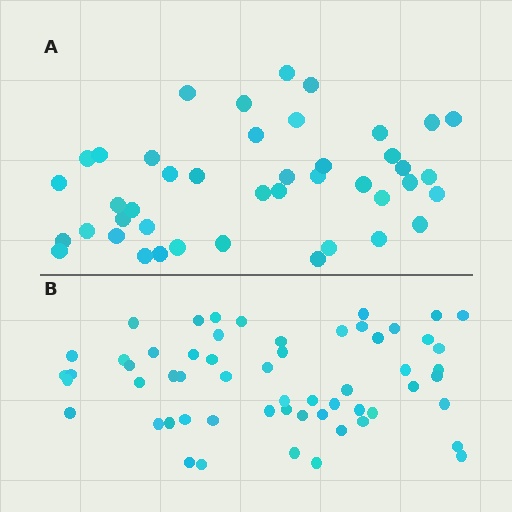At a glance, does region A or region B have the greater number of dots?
Region B (the bottom region) has more dots.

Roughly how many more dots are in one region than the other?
Region B has approximately 15 more dots than region A.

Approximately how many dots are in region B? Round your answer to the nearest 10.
About 60 dots. (The exact count is 58, which rounds to 60.)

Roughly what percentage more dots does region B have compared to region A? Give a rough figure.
About 35% more.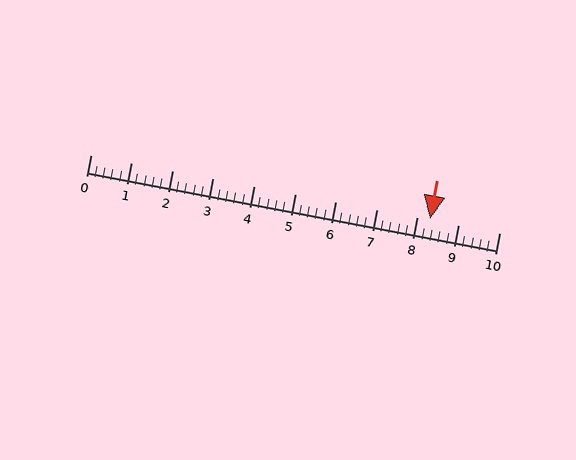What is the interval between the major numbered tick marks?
The major tick marks are spaced 1 units apart.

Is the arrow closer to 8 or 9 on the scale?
The arrow is closer to 8.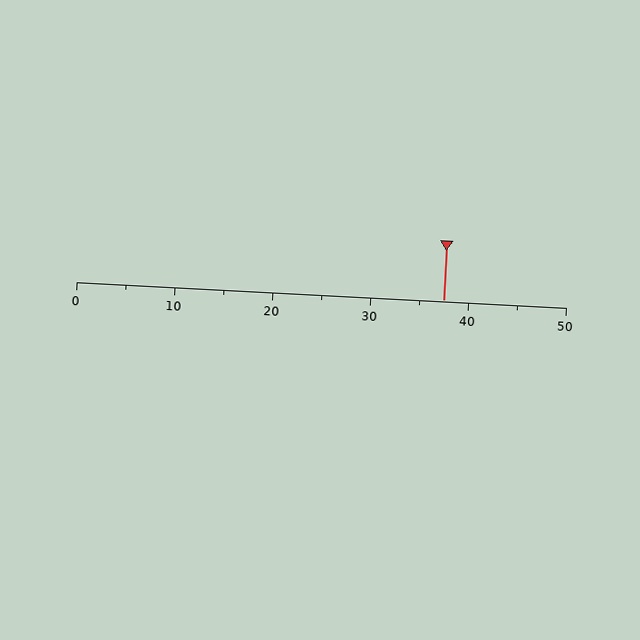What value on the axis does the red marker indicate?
The marker indicates approximately 37.5.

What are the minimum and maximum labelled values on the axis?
The axis runs from 0 to 50.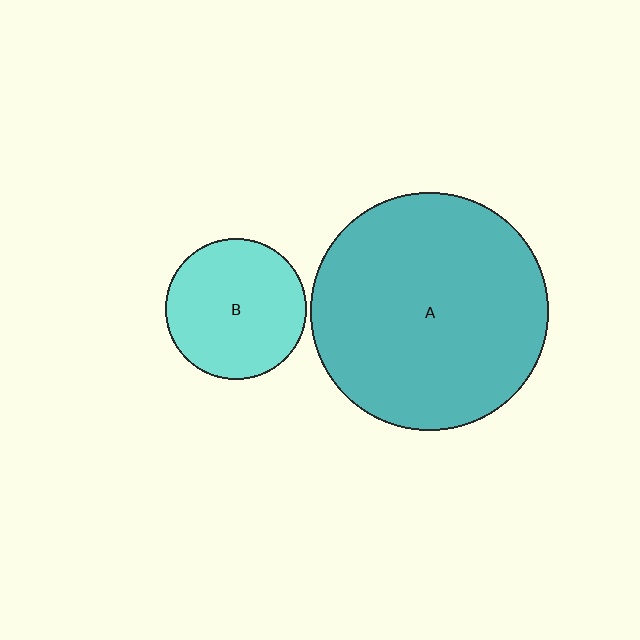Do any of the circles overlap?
No, none of the circles overlap.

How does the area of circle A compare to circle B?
Approximately 2.9 times.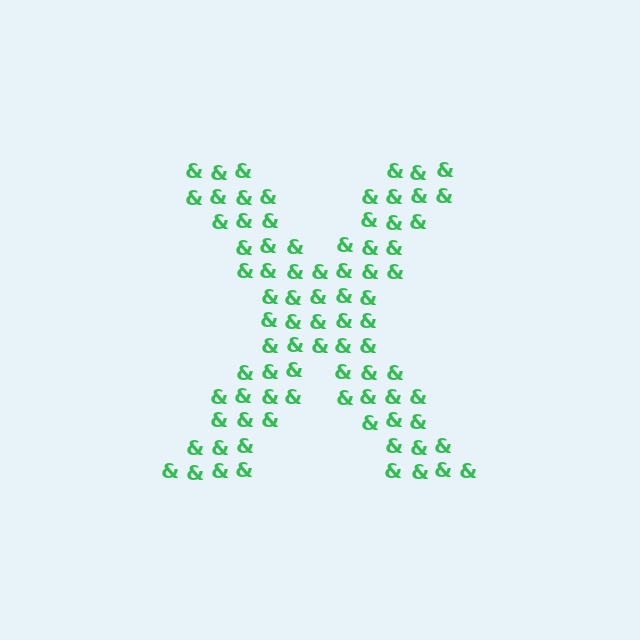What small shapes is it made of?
It is made of small ampersands.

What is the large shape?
The large shape is the letter X.